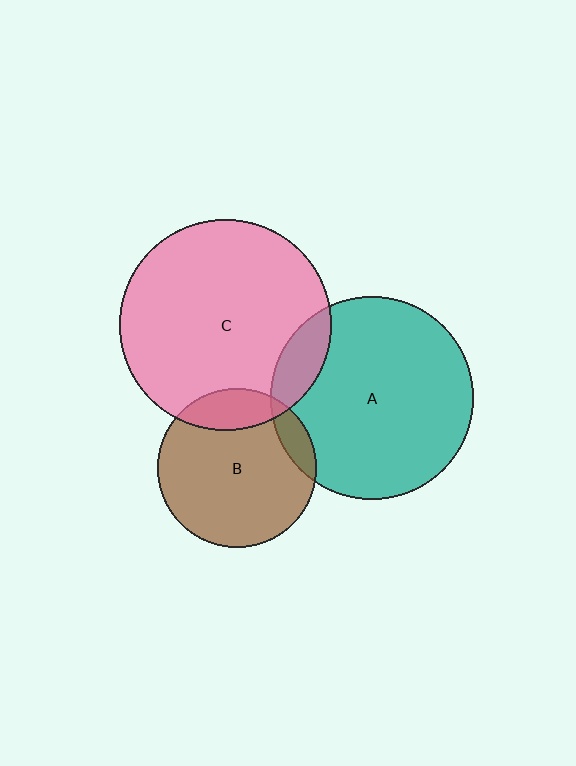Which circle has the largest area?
Circle C (pink).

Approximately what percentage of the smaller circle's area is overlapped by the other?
Approximately 10%.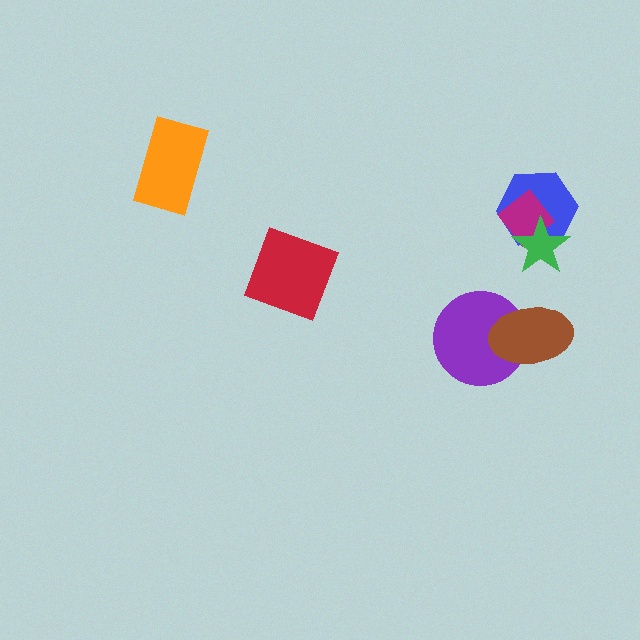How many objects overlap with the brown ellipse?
1 object overlaps with the brown ellipse.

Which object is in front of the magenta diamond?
The green star is in front of the magenta diamond.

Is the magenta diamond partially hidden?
Yes, it is partially covered by another shape.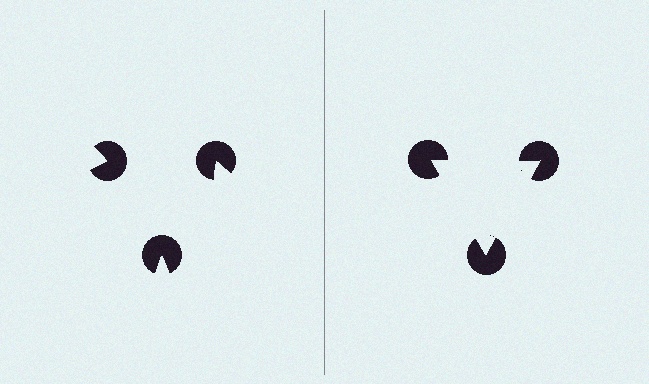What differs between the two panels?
The pac-man discs are positioned identically on both sides; only the wedge orientations differ. On the right they align to a triangle; on the left they are misaligned.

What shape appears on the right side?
An illusory triangle.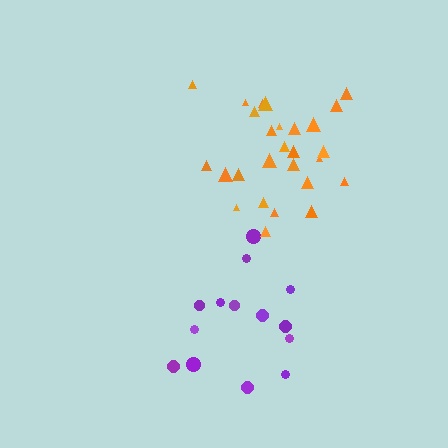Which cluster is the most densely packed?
Orange.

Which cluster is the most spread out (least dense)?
Purple.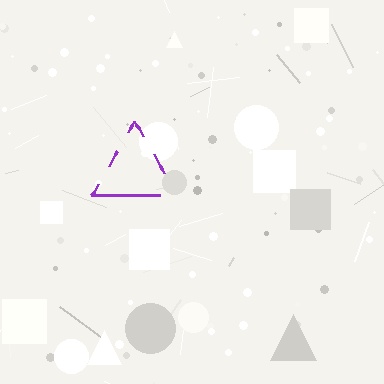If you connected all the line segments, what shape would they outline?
They would outline a triangle.